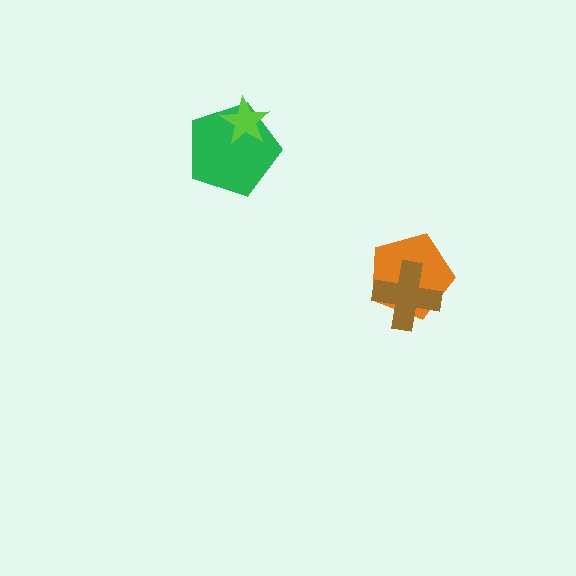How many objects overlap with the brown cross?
1 object overlaps with the brown cross.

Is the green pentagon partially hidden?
Yes, it is partially covered by another shape.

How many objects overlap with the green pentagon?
1 object overlaps with the green pentagon.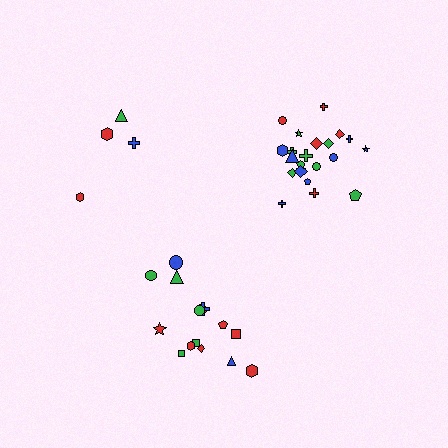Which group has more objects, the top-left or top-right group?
The top-right group.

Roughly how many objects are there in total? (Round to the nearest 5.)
Roughly 40 objects in total.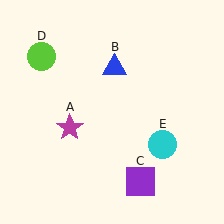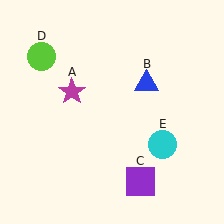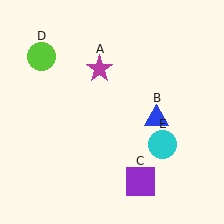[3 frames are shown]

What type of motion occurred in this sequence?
The magenta star (object A), blue triangle (object B) rotated clockwise around the center of the scene.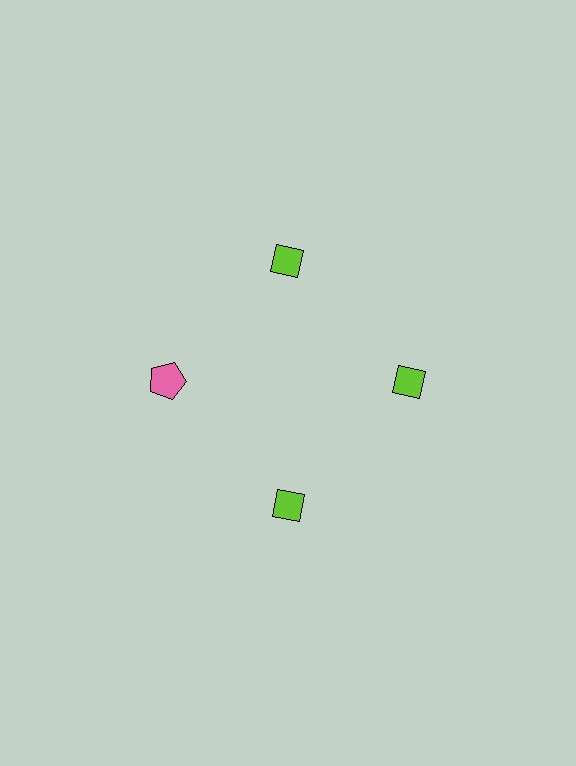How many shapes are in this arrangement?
There are 4 shapes arranged in a ring pattern.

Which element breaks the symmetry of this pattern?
The pink pentagon at roughly the 9 o'clock position breaks the symmetry. All other shapes are lime diamonds.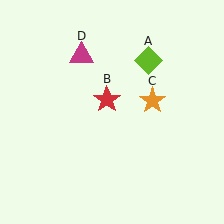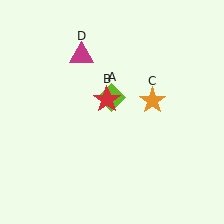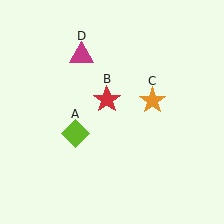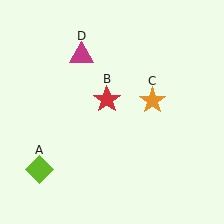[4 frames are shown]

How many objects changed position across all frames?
1 object changed position: lime diamond (object A).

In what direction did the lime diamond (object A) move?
The lime diamond (object A) moved down and to the left.